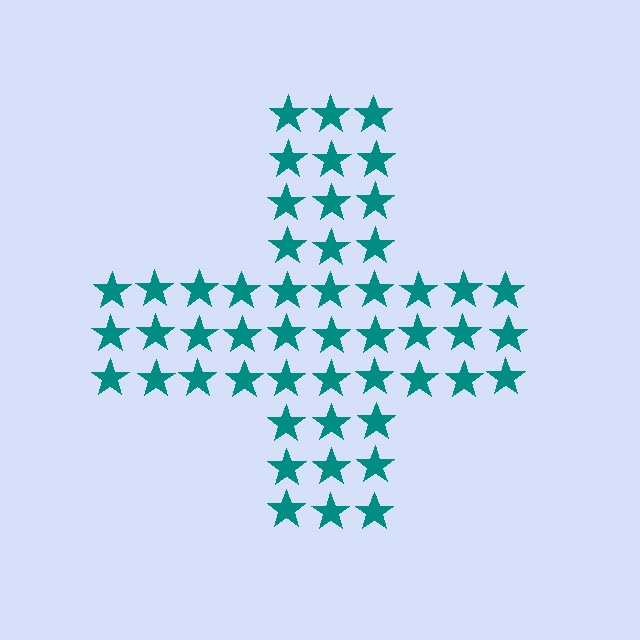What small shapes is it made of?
It is made of small stars.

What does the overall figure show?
The overall figure shows a cross.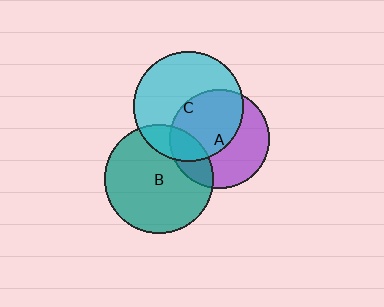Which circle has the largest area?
Circle C (cyan).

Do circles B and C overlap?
Yes.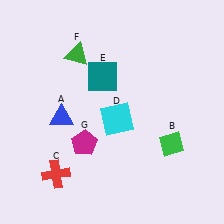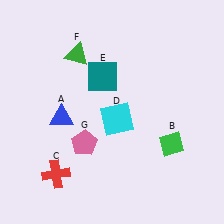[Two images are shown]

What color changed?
The pentagon (G) changed from magenta in Image 1 to pink in Image 2.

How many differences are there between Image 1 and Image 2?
There is 1 difference between the two images.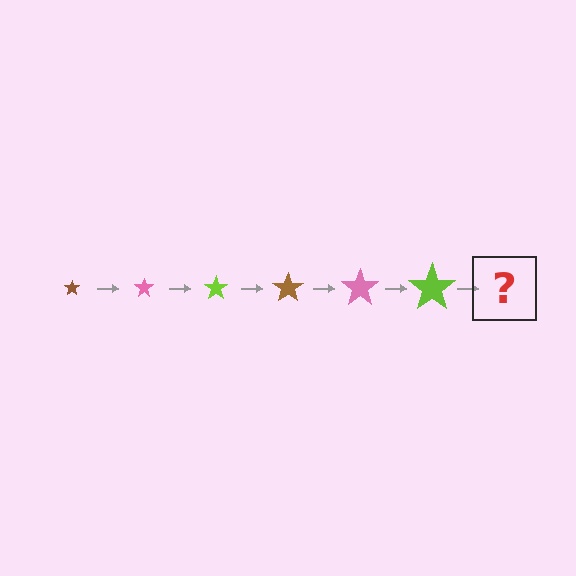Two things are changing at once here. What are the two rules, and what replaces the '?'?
The two rules are that the star grows larger each step and the color cycles through brown, pink, and lime. The '?' should be a brown star, larger than the previous one.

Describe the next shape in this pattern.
It should be a brown star, larger than the previous one.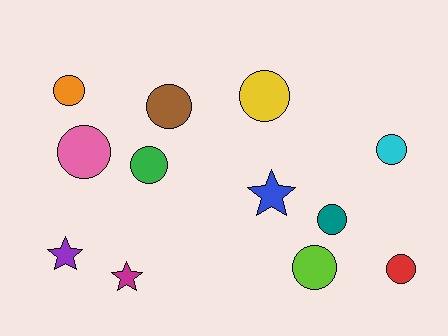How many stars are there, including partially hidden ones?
There are 3 stars.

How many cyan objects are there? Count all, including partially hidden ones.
There is 1 cyan object.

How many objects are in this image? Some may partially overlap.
There are 12 objects.